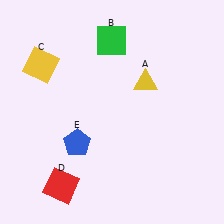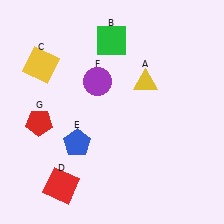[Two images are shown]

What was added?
A purple circle (F), a red pentagon (G) were added in Image 2.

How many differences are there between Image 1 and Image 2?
There are 2 differences between the two images.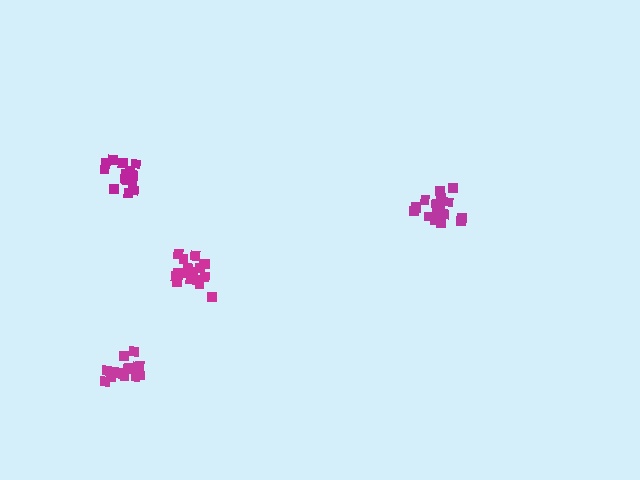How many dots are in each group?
Group 1: 19 dots, Group 2: 16 dots, Group 3: 19 dots, Group 4: 15 dots (69 total).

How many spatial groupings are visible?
There are 4 spatial groupings.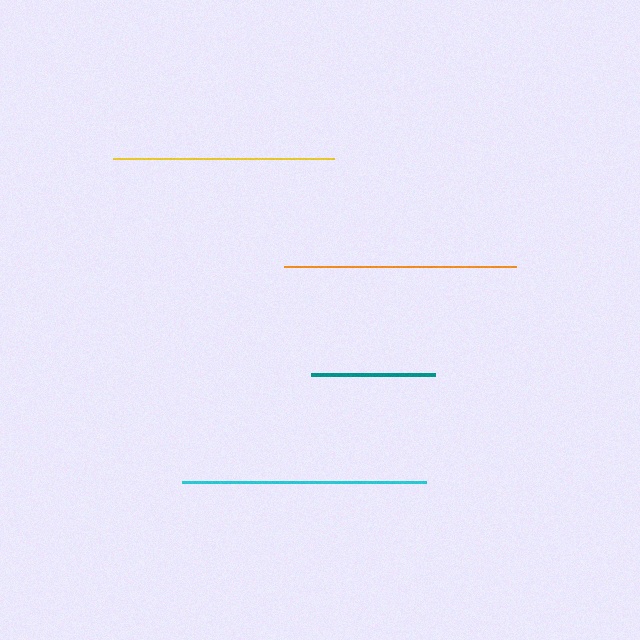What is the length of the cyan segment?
The cyan segment is approximately 243 pixels long.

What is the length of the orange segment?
The orange segment is approximately 232 pixels long.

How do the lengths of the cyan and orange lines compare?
The cyan and orange lines are approximately the same length.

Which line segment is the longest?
The cyan line is the longest at approximately 243 pixels.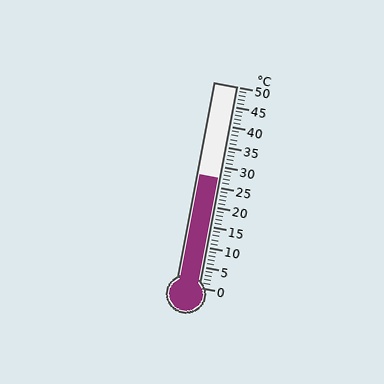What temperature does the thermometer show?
The thermometer shows approximately 27°C.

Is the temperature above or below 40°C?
The temperature is below 40°C.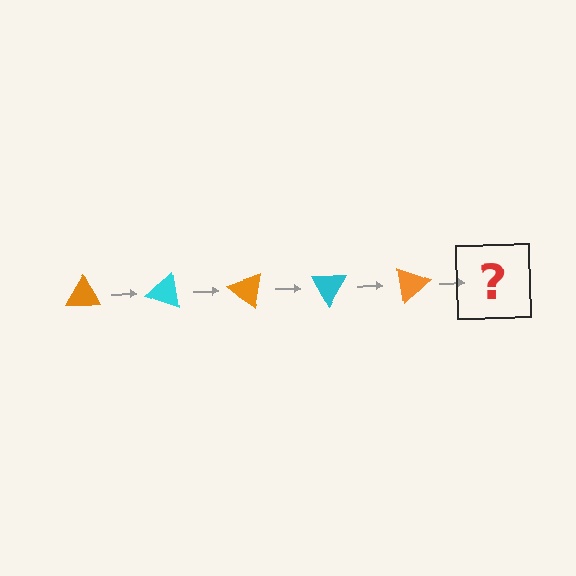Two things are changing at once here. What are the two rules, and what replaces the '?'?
The two rules are that it rotates 20 degrees each step and the color cycles through orange and cyan. The '?' should be a cyan triangle, rotated 100 degrees from the start.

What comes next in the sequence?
The next element should be a cyan triangle, rotated 100 degrees from the start.